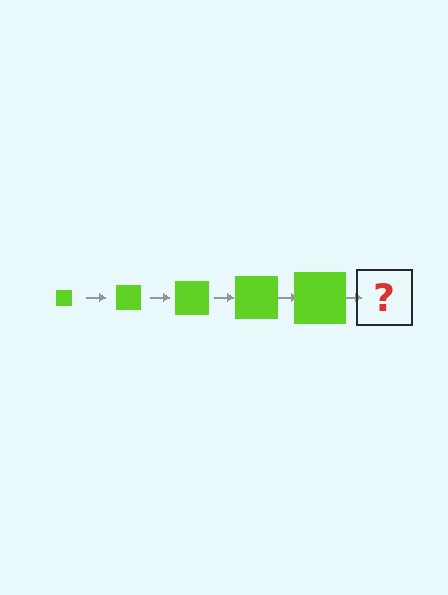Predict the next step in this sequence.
The next step is a lime square, larger than the previous one.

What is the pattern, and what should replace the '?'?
The pattern is that the square gets progressively larger each step. The '?' should be a lime square, larger than the previous one.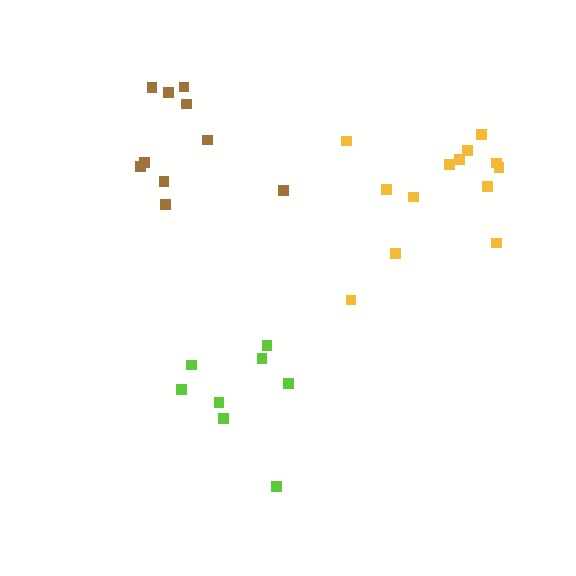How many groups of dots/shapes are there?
There are 3 groups.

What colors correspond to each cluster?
The clusters are colored: yellow, lime, brown.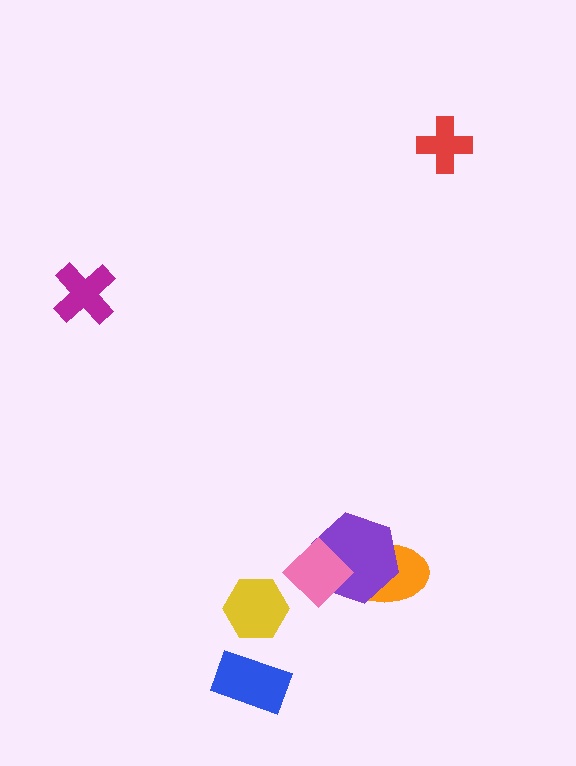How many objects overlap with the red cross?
0 objects overlap with the red cross.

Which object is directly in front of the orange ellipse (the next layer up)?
The purple hexagon is directly in front of the orange ellipse.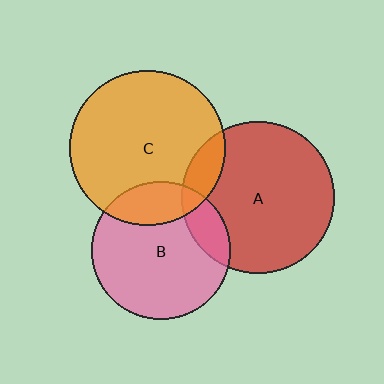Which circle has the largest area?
Circle C (orange).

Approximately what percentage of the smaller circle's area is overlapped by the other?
Approximately 15%.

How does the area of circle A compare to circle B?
Approximately 1.2 times.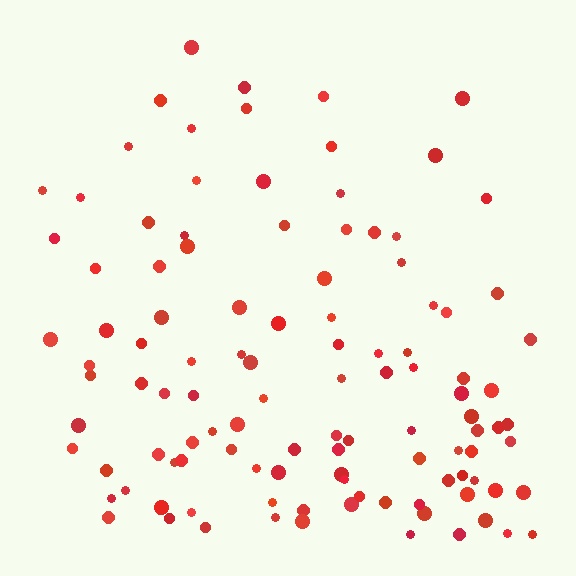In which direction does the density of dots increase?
From top to bottom, with the bottom side densest.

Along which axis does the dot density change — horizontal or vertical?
Vertical.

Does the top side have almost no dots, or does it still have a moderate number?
Still a moderate number, just noticeably fewer than the bottom.